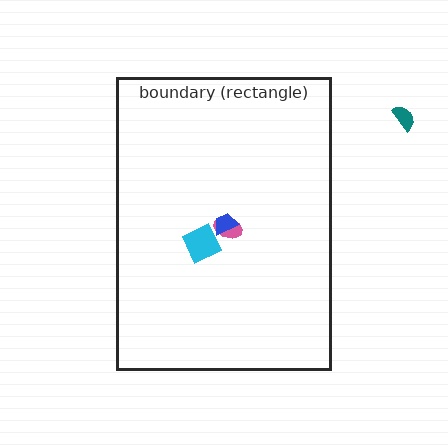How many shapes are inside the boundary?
3 inside, 1 outside.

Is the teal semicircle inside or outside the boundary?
Outside.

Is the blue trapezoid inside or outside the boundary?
Inside.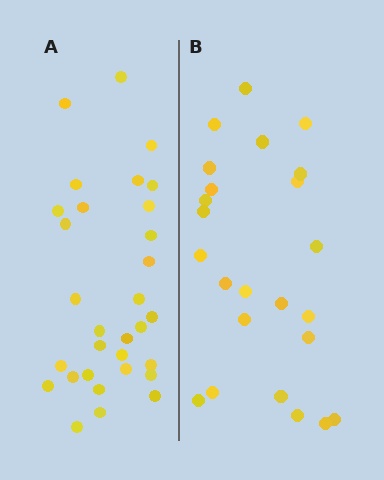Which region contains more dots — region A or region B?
Region A (the left region) has more dots.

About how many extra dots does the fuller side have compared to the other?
Region A has roughly 8 or so more dots than region B.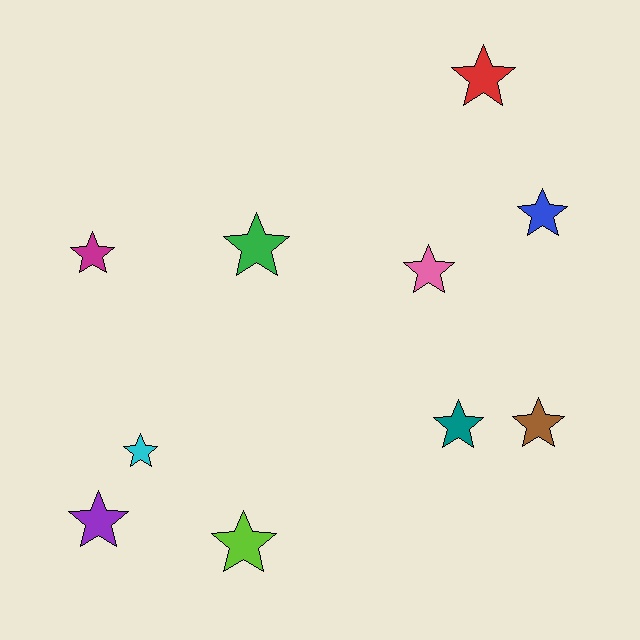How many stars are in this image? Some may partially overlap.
There are 10 stars.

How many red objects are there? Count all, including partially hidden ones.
There is 1 red object.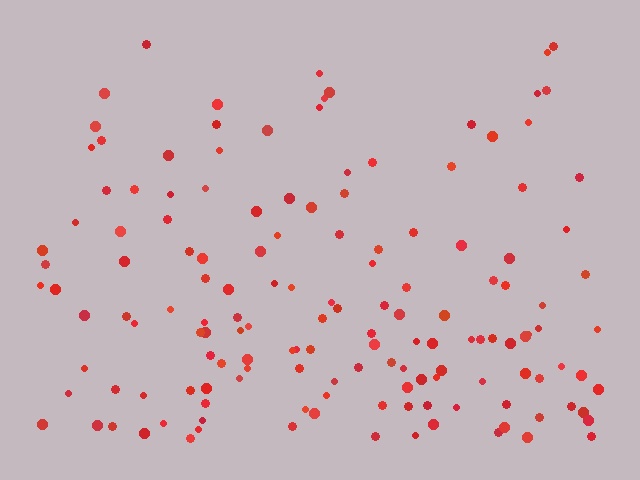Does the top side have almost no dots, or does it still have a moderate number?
Still a moderate number, just noticeably fewer than the bottom.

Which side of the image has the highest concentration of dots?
The bottom.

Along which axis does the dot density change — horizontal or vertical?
Vertical.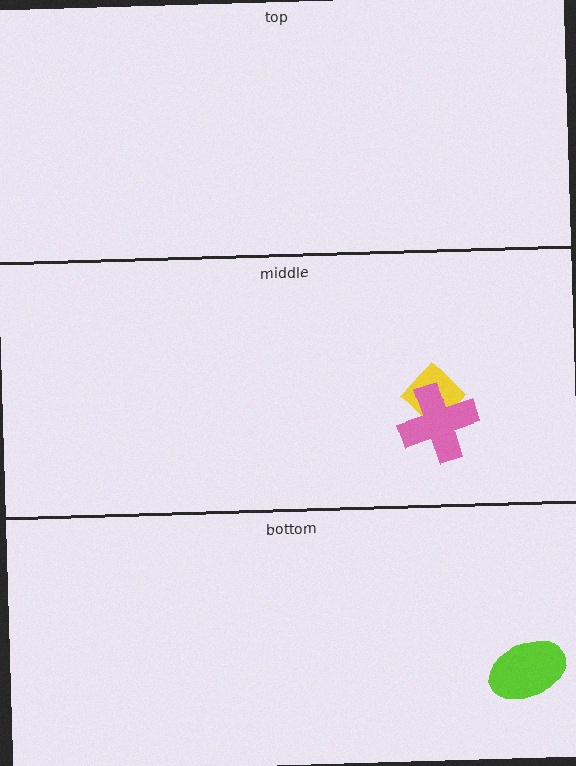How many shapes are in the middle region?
2.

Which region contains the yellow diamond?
The middle region.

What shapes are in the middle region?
The yellow diamond, the pink cross.